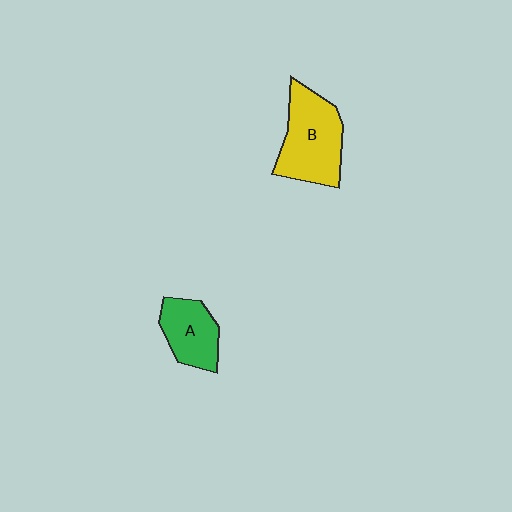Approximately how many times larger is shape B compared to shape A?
Approximately 1.5 times.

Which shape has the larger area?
Shape B (yellow).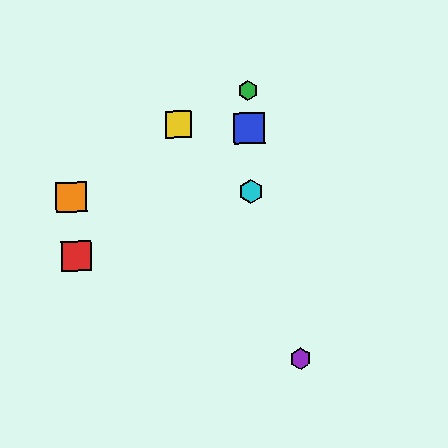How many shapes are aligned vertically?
3 shapes (the blue square, the green hexagon, the cyan hexagon) are aligned vertically.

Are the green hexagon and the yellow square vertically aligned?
No, the green hexagon is at x≈248 and the yellow square is at x≈178.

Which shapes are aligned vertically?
The blue square, the green hexagon, the cyan hexagon are aligned vertically.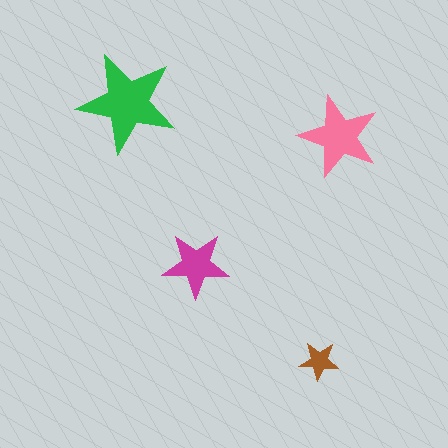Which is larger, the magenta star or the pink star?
The pink one.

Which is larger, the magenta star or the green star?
The green one.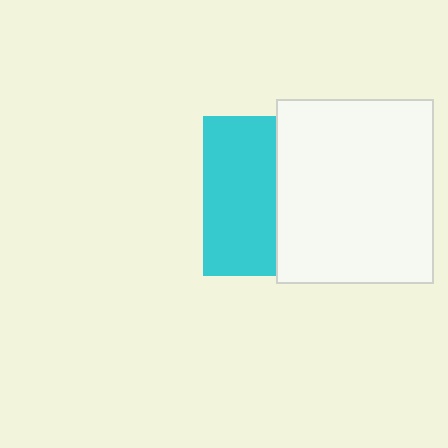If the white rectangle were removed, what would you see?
You would see the complete cyan square.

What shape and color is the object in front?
The object in front is a white rectangle.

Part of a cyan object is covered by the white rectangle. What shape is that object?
It is a square.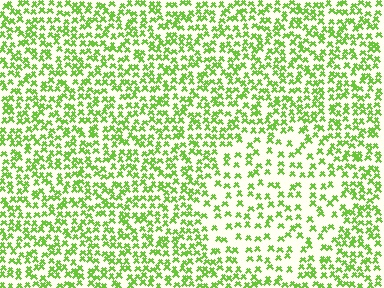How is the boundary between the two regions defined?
The boundary is defined by a change in element density (approximately 1.8x ratio). All elements are the same color, size, and shape.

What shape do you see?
I see a circle.